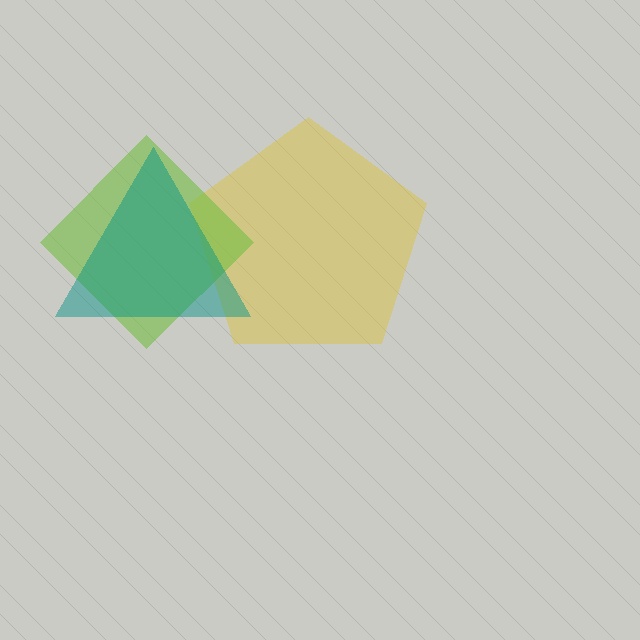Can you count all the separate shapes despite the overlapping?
Yes, there are 3 separate shapes.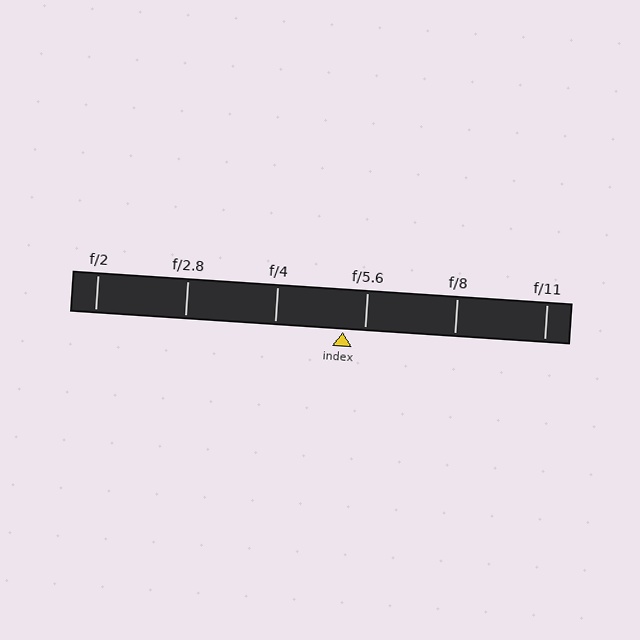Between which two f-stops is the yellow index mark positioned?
The index mark is between f/4 and f/5.6.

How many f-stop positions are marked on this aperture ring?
There are 6 f-stop positions marked.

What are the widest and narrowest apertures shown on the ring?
The widest aperture shown is f/2 and the narrowest is f/11.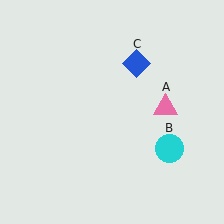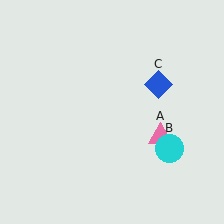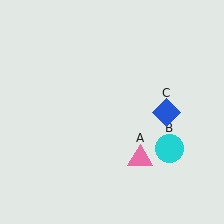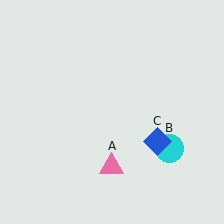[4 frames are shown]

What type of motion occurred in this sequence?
The pink triangle (object A), blue diamond (object C) rotated clockwise around the center of the scene.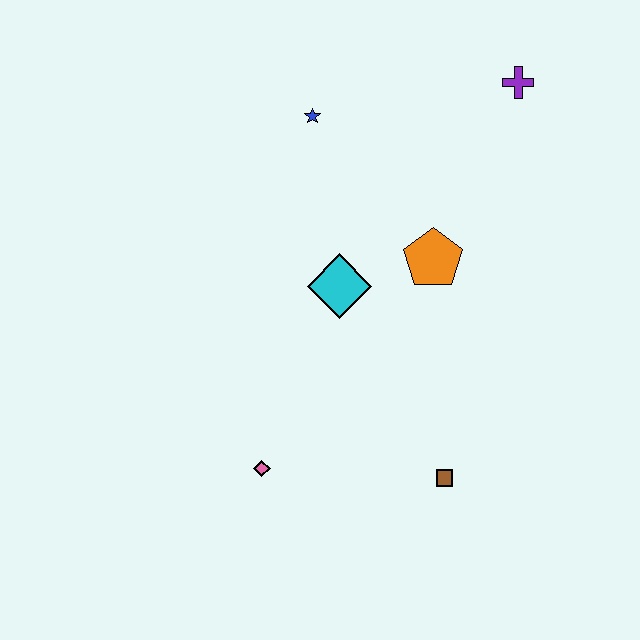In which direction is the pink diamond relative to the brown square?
The pink diamond is to the left of the brown square.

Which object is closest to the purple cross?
The orange pentagon is closest to the purple cross.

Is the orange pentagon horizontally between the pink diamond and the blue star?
No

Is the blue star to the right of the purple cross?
No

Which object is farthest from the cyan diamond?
The purple cross is farthest from the cyan diamond.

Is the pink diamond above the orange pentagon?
No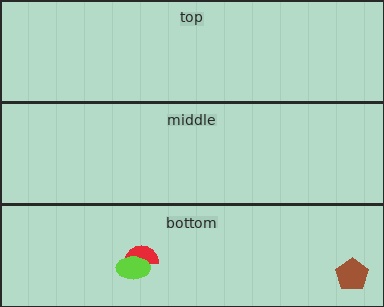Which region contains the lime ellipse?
The bottom region.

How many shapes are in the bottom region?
3.